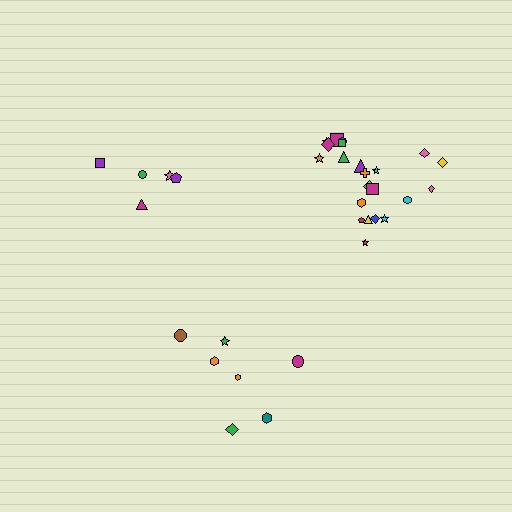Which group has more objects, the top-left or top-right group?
The top-right group.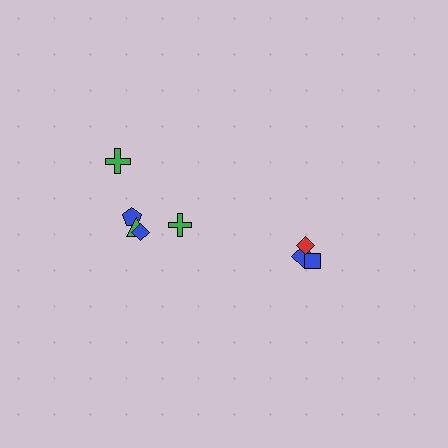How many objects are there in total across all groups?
There are 8 objects.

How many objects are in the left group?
There are 5 objects.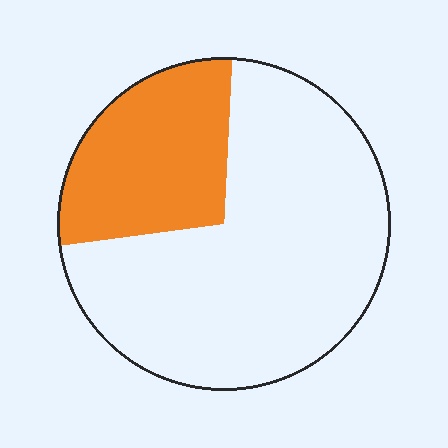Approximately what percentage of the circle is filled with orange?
Approximately 30%.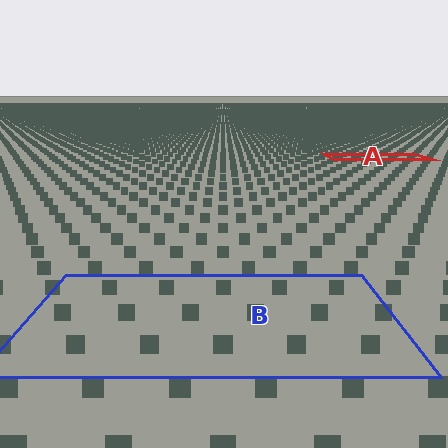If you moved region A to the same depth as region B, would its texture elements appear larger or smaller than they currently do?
They would appear larger. At a closer depth, the same texture elements are projected at a bigger on-screen size.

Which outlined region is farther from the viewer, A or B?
Region A is farther from the viewer — the texture elements inside it appear smaller and more densely packed.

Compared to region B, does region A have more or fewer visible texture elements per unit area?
Region A has more texture elements per unit area — they are packed more densely because it is farther away.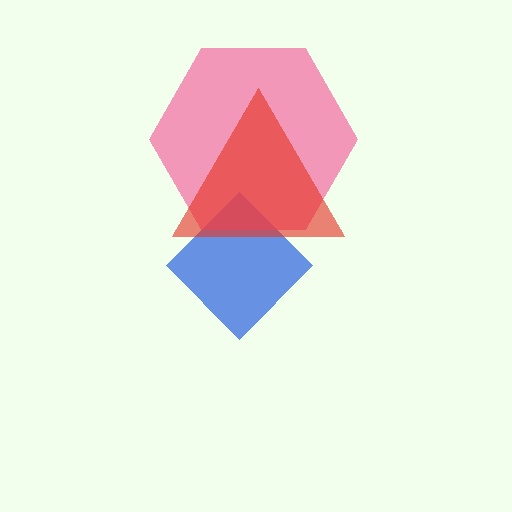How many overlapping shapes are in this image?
There are 3 overlapping shapes in the image.